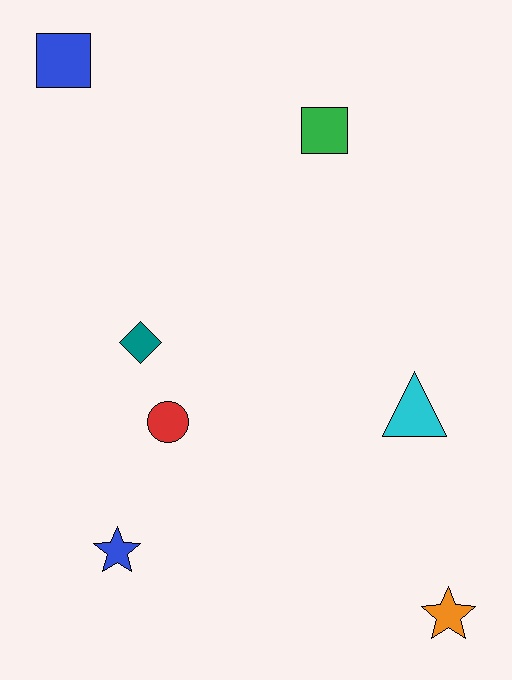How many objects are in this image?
There are 7 objects.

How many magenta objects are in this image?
There are no magenta objects.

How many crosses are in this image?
There are no crosses.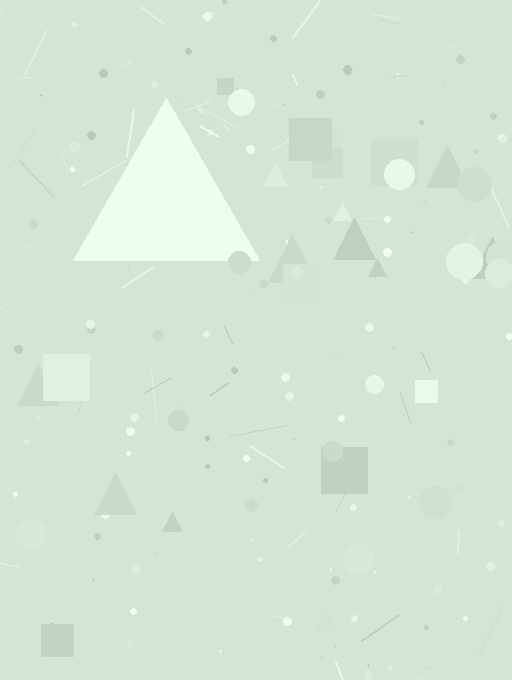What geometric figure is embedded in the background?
A triangle is embedded in the background.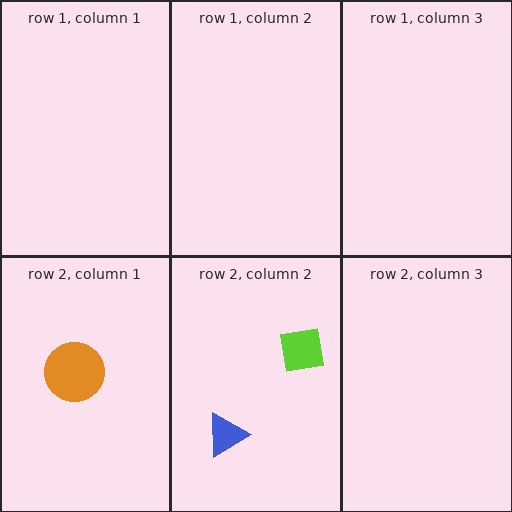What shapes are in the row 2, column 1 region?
The orange circle.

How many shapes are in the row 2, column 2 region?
2.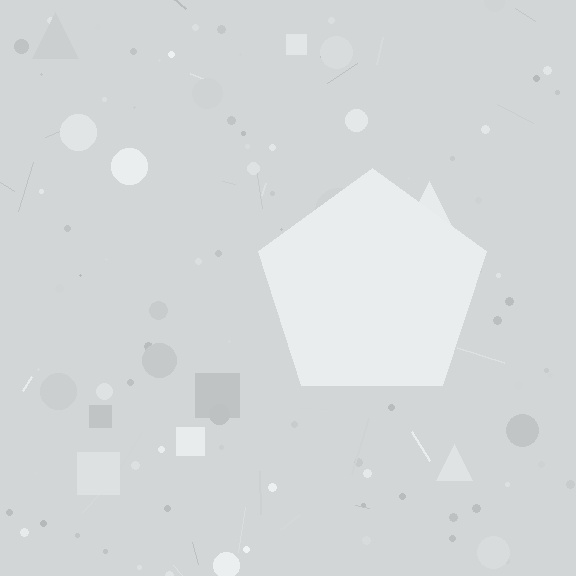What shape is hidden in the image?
A pentagon is hidden in the image.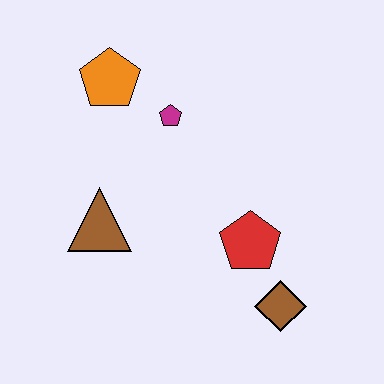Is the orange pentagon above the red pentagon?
Yes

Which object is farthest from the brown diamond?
The orange pentagon is farthest from the brown diamond.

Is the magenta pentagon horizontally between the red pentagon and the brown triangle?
Yes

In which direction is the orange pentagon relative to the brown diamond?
The orange pentagon is above the brown diamond.